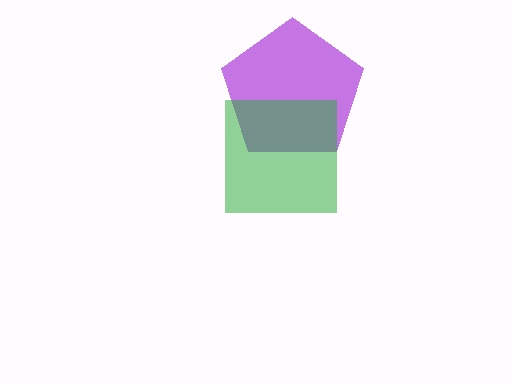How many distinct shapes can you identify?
There are 2 distinct shapes: a purple pentagon, a green square.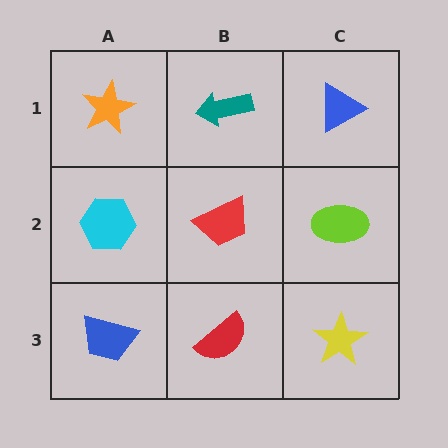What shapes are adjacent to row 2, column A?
An orange star (row 1, column A), a blue trapezoid (row 3, column A), a red trapezoid (row 2, column B).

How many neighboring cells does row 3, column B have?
3.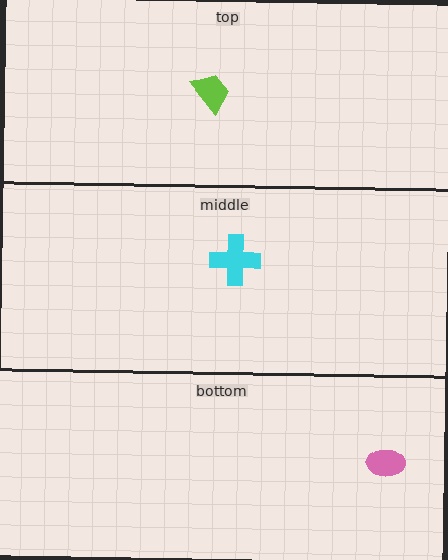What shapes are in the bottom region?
The pink ellipse.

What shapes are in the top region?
The lime trapezoid.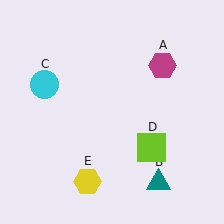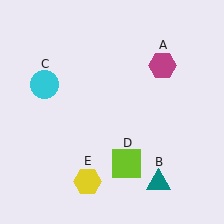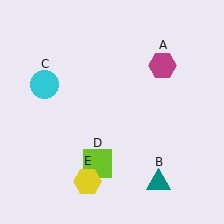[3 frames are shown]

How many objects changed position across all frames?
1 object changed position: lime square (object D).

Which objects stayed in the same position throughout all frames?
Magenta hexagon (object A) and teal triangle (object B) and cyan circle (object C) and yellow hexagon (object E) remained stationary.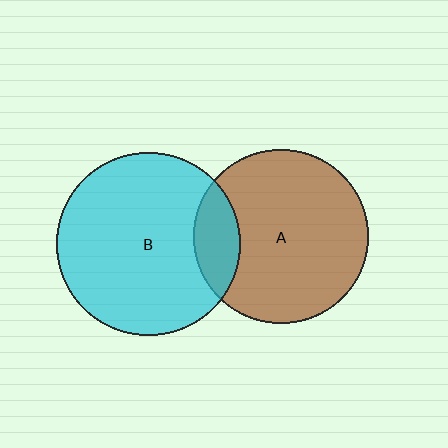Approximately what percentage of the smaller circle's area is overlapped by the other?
Approximately 15%.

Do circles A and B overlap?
Yes.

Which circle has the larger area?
Circle B (cyan).